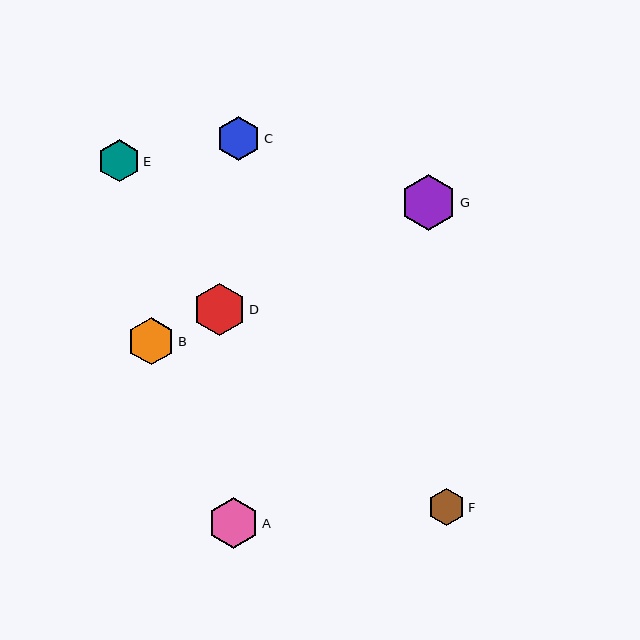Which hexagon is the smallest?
Hexagon F is the smallest with a size of approximately 37 pixels.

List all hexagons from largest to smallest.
From largest to smallest: G, D, A, B, C, E, F.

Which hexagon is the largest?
Hexagon G is the largest with a size of approximately 56 pixels.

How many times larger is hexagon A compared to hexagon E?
Hexagon A is approximately 1.2 times the size of hexagon E.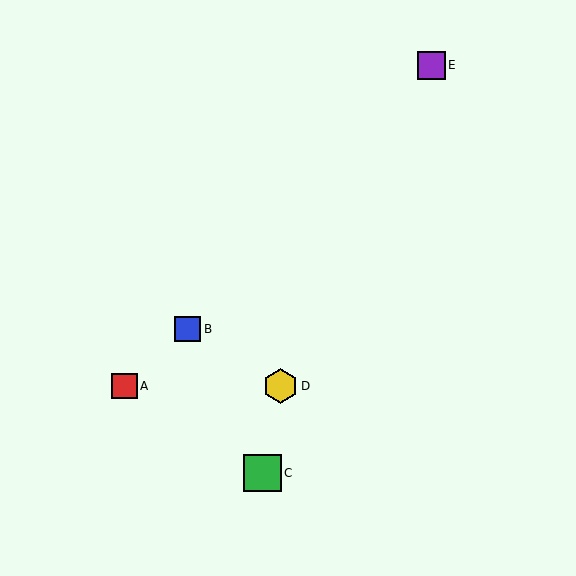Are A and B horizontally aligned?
No, A is at y≈386 and B is at y≈329.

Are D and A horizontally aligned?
Yes, both are at y≈386.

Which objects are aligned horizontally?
Objects A, D are aligned horizontally.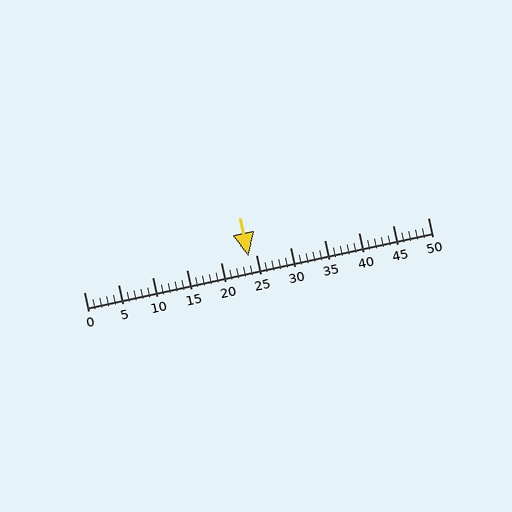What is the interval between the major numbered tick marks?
The major tick marks are spaced 5 units apart.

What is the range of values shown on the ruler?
The ruler shows values from 0 to 50.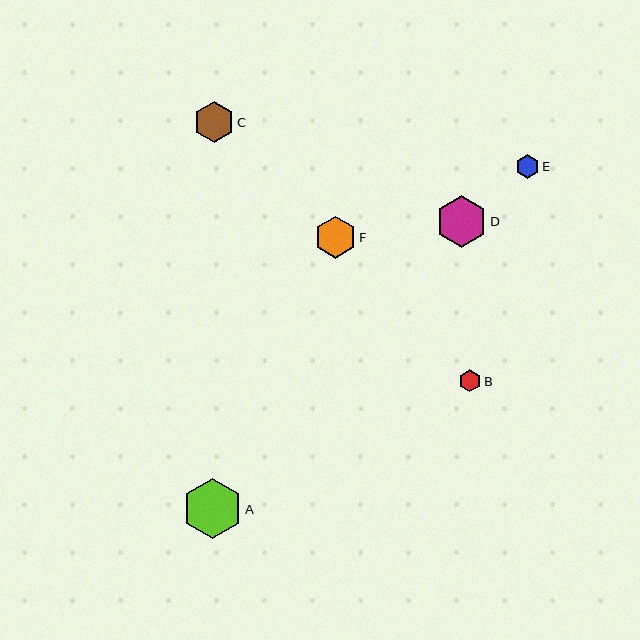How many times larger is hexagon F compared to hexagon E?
Hexagon F is approximately 1.8 times the size of hexagon E.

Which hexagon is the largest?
Hexagon A is the largest with a size of approximately 60 pixels.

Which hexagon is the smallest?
Hexagon B is the smallest with a size of approximately 22 pixels.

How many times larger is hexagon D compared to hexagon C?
Hexagon D is approximately 1.3 times the size of hexagon C.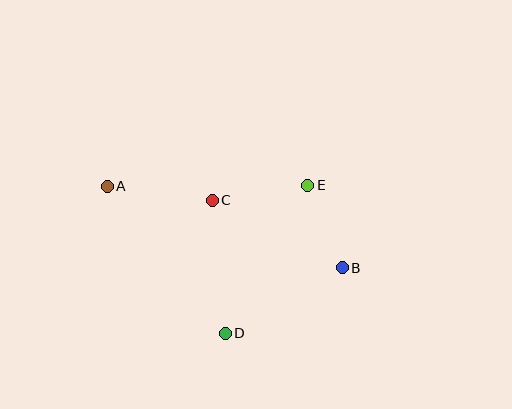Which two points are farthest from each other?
Points A and B are farthest from each other.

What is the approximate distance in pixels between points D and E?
The distance between D and E is approximately 170 pixels.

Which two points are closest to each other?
Points B and E are closest to each other.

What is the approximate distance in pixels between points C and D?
The distance between C and D is approximately 134 pixels.